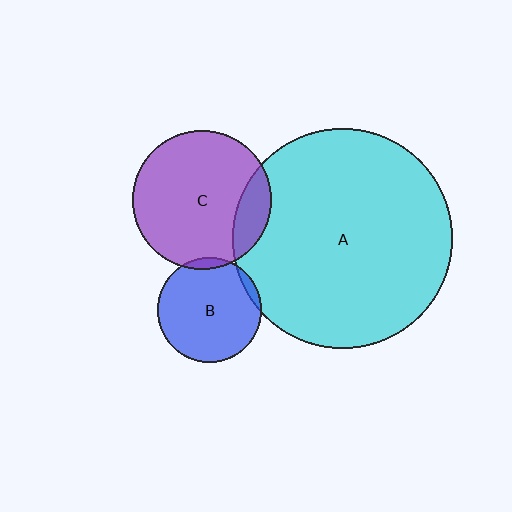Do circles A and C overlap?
Yes.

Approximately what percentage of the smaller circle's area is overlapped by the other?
Approximately 15%.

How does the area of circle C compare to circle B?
Approximately 1.8 times.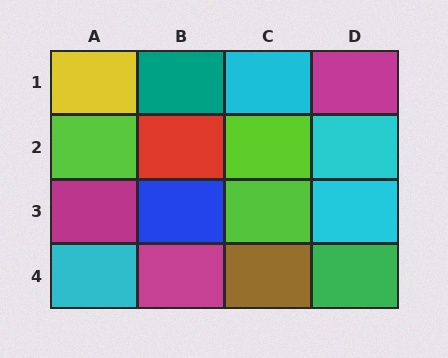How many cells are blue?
1 cell is blue.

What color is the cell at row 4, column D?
Green.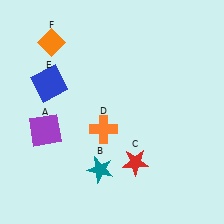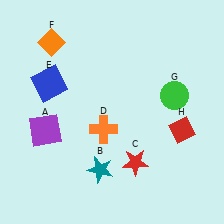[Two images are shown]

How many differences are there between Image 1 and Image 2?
There are 2 differences between the two images.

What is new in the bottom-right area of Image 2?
A red diamond (H) was added in the bottom-right area of Image 2.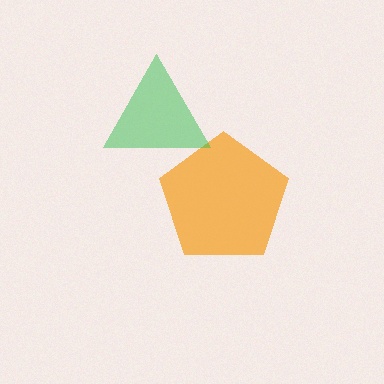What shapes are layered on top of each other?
The layered shapes are: an orange pentagon, a green triangle.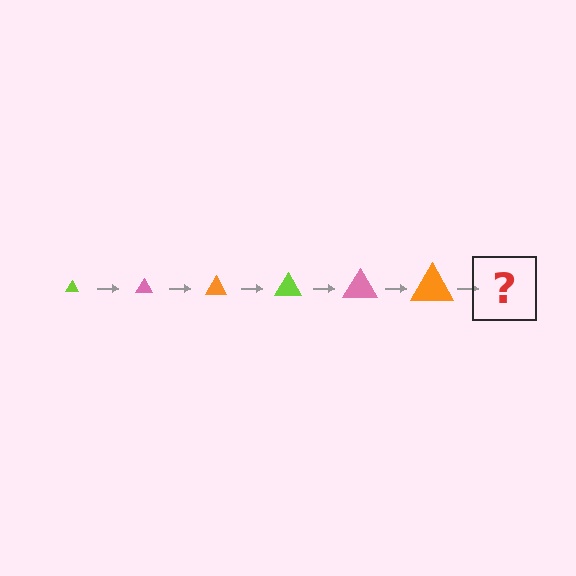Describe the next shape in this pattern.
It should be a lime triangle, larger than the previous one.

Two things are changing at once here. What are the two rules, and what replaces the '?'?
The two rules are that the triangle grows larger each step and the color cycles through lime, pink, and orange. The '?' should be a lime triangle, larger than the previous one.